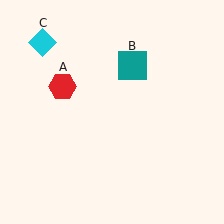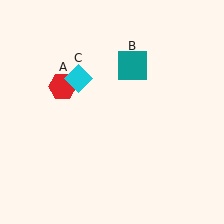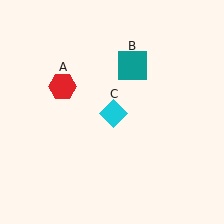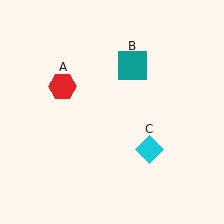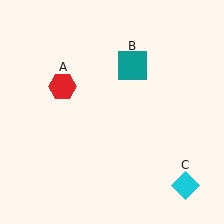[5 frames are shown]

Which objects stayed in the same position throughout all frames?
Red hexagon (object A) and teal square (object B) remained stationary.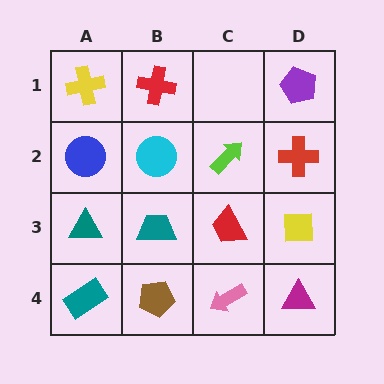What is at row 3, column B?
A teal trapezoid.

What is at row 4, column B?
A brown pentagon.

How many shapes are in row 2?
4 shapes.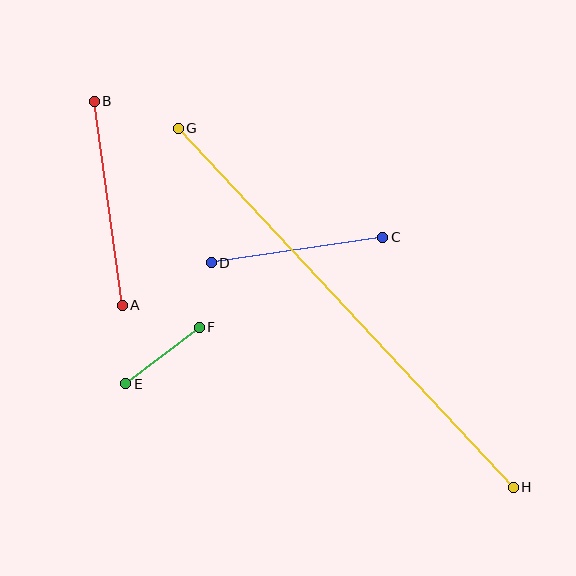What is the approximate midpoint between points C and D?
The midpoint is at approximately (297, 250) pixels.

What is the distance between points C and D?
The distance is approximately 173 pixels.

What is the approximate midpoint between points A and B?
The midpoint is at approximately (108, 204) pixels.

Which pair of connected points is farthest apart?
Points G and H are farthest apart.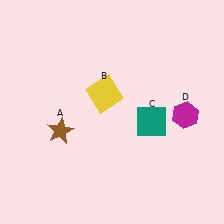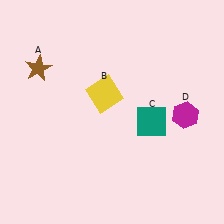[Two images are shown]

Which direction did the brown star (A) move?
The brown star (A) moved up.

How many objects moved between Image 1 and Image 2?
1 object moved between the two images.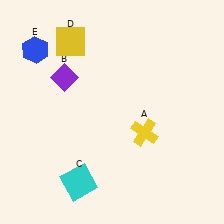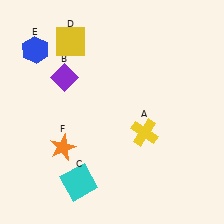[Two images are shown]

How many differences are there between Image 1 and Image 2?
There is 1 difference between the two images.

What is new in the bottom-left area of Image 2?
An orange star (F) was added in the bottom-left area of Image 2.